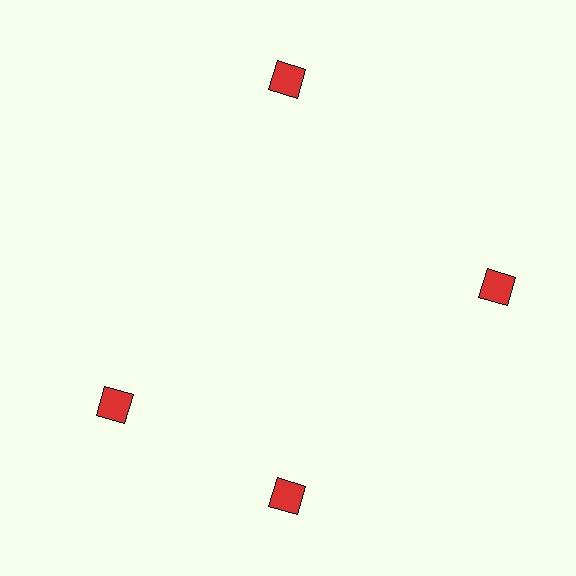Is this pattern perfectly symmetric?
No. The 4 red diamonds are arranged in a ring, but one element near the 9 o'clock position is rotated out of alignment along the ring, breaking the 4-fold rotational symmetry.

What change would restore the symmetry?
The symmetry would be restored by rotating it back into even spacing with its neighbors so that all 4 diamonds sit at equal angles and equal distance from the center.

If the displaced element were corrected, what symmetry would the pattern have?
It would have 4-fold rotational symmetry — the pattern would map onto itself every 90 degrees.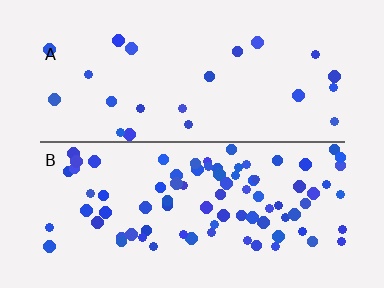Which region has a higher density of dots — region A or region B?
B (the bottom).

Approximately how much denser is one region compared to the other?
Approximately 3.6× — region B over region A.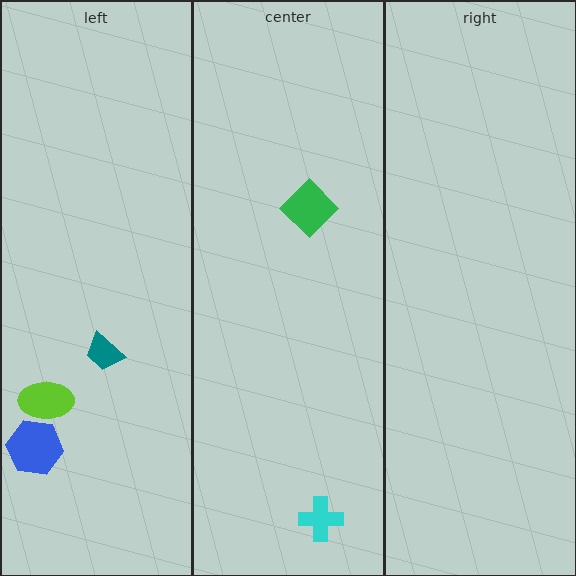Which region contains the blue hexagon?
The left region.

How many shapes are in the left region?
3.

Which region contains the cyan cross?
The center region.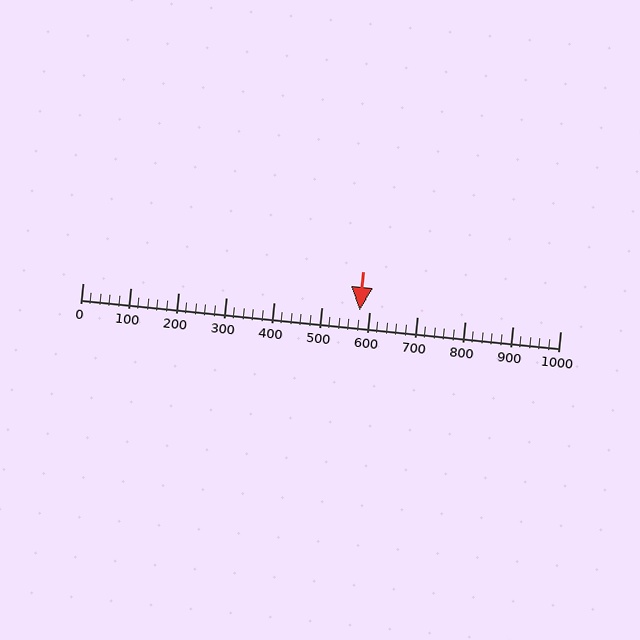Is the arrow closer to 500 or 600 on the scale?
The arrow is closer to 600.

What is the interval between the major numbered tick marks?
The major tick marks are spaced 100 units apart.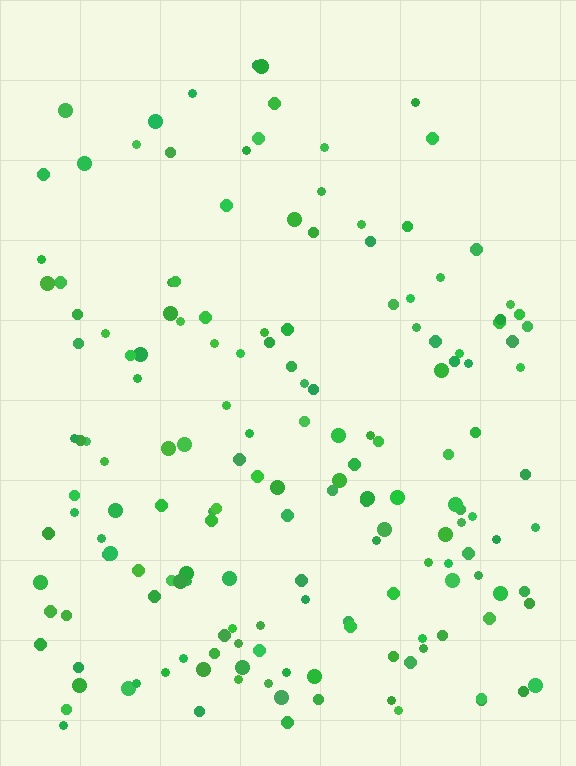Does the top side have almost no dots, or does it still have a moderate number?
Still a moderate number, just noticeably fewer than the bottom.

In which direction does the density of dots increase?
From top to bottom, with the bottom side densest.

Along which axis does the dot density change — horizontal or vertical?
Vertical.